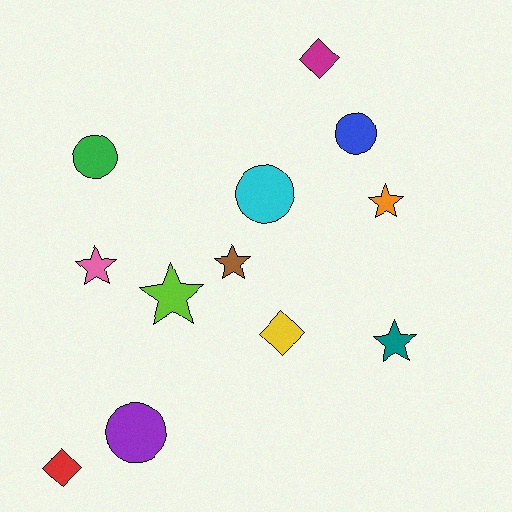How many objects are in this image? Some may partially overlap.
There are 12 objects.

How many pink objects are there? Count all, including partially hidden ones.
There is 1 pink object.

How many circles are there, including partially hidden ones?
There are 4 circles.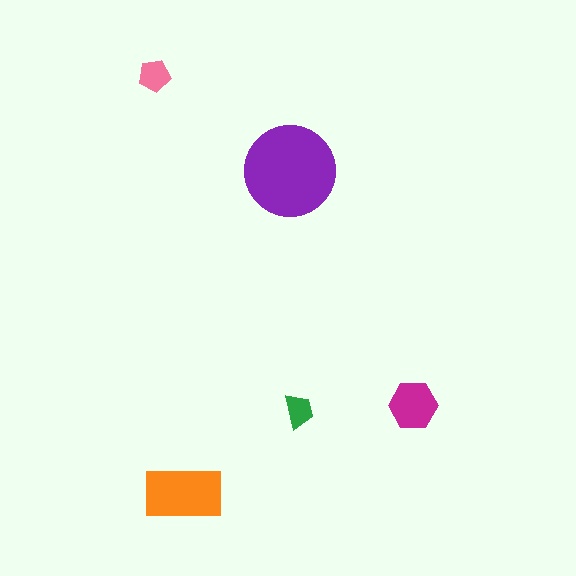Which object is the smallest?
The green trapezoid.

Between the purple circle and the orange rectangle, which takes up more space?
The purple circle.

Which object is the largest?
The purple circle.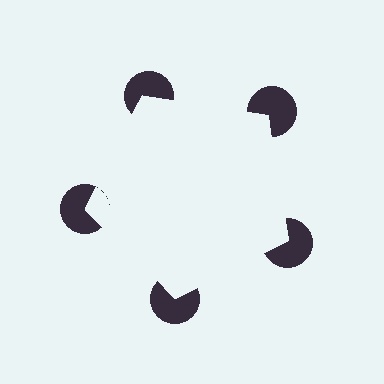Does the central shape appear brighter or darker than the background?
It typically appears slightly brighter than the background, even though no actual brightness change is drawn.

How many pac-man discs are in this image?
There are 5 — one at each vertex of the illusory pentagon.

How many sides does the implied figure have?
5 sides.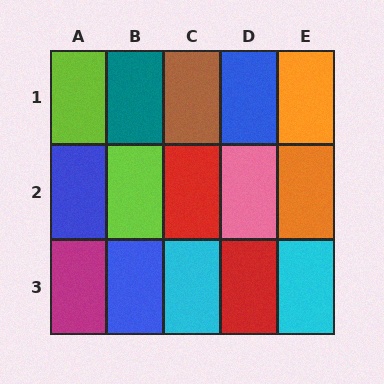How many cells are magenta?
1 cell is magenta.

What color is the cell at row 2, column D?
Pink.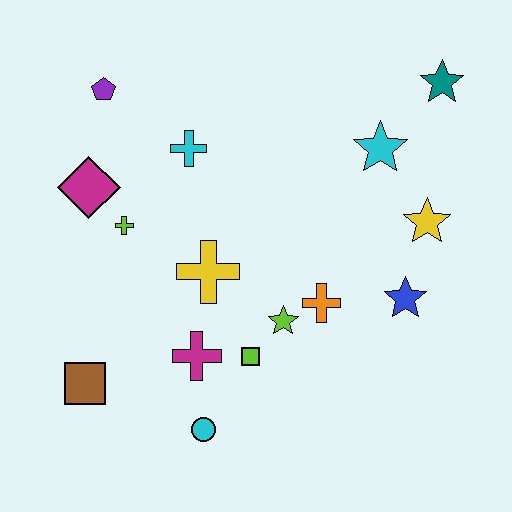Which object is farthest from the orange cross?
The purple pentagon is farthest from the orange cross.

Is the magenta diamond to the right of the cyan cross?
No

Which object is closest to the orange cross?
The lime star is closest to the orange cross.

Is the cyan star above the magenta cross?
Yes